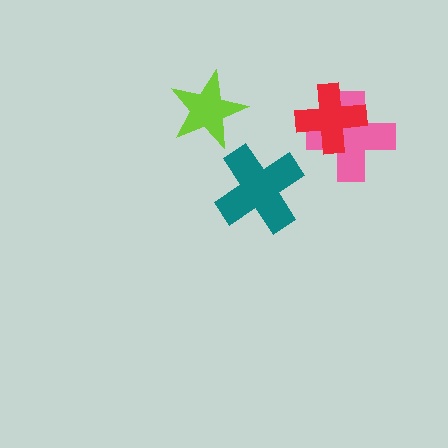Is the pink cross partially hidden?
Yes, it is partially covered by another shape.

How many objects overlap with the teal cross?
0 objects overlap with the teal cross.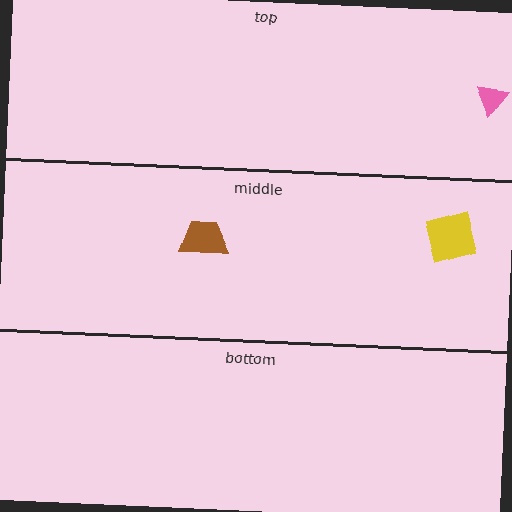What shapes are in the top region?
The pink triangle.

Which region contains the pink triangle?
The top region.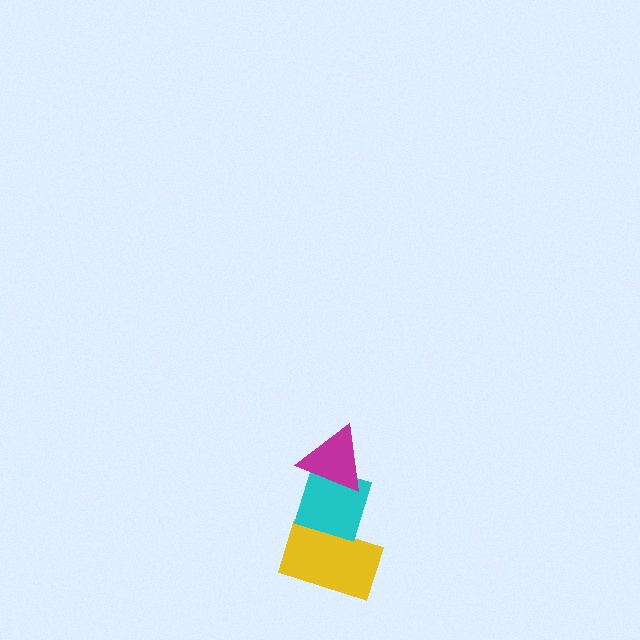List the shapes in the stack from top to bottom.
From top to bottom: the magenta triangle, the cyan diamond, the yellow rectangle.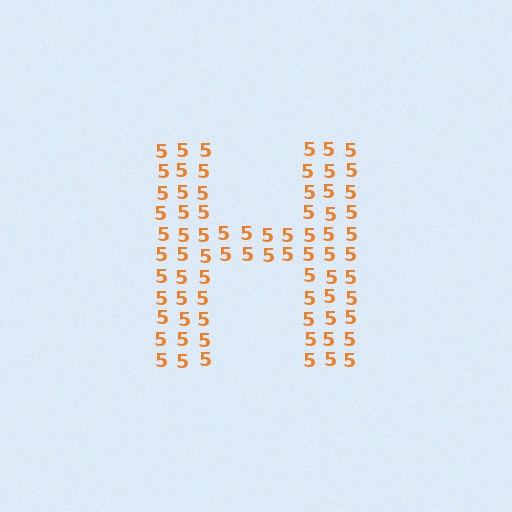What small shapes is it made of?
It is made of small digit 5's.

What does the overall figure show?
The overall figure shows the letter H.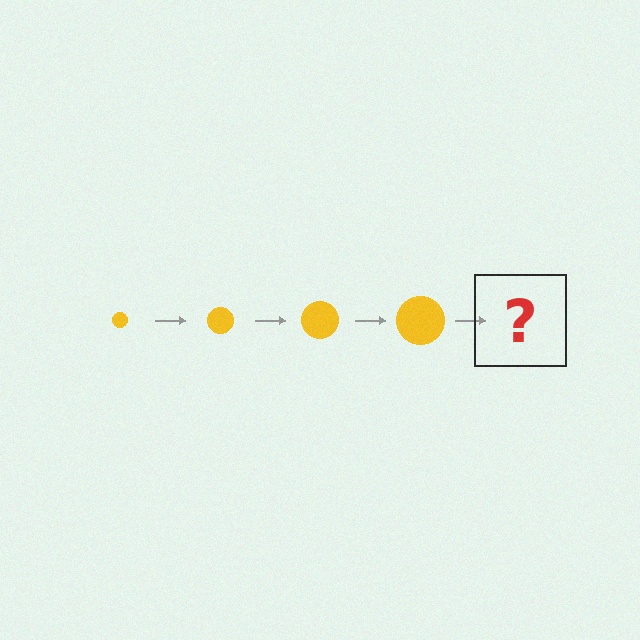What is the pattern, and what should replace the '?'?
The pattern is that the circle gets progressively larger each step. The '?' should be a yellow circle, larger than the previous one.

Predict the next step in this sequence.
The next step is a yellow circle, larger than the previous one.